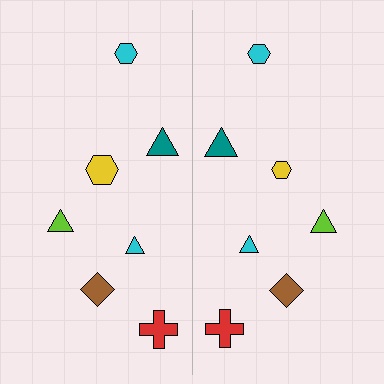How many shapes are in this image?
There are 14 shapes in this image.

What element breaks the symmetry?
The yellow hexagon on the right side has a different size than its mirror counterpart.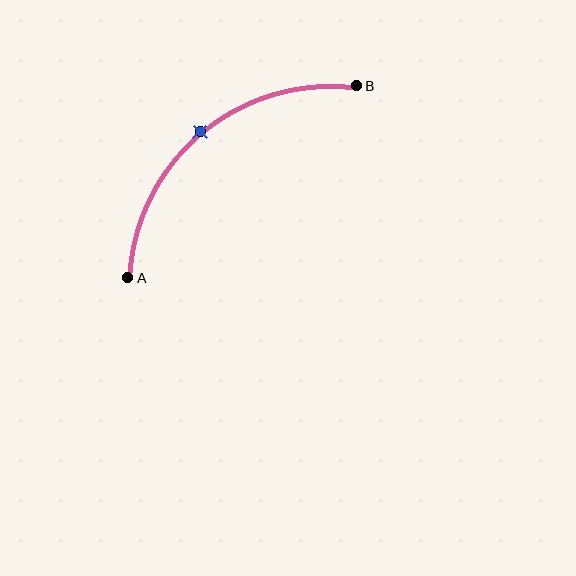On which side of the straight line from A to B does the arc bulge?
The arc bulges above and to the left of the straight line connecting A and B.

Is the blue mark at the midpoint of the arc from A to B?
Yes. The blue mark lies on the arc at equal arc-length from both A and B — it is the arc midpoint.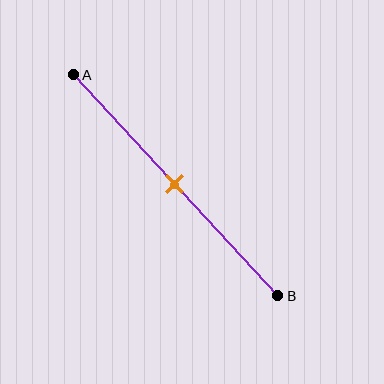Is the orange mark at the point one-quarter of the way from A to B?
No, the mark is at about 50% from A, not at the 25% one-quarter point.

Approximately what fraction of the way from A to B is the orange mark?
The orange mark is approximately 50% of the way from A to B.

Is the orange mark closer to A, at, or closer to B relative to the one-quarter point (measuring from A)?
The orange mark is closer to point B than the one-quarter point of segment AB.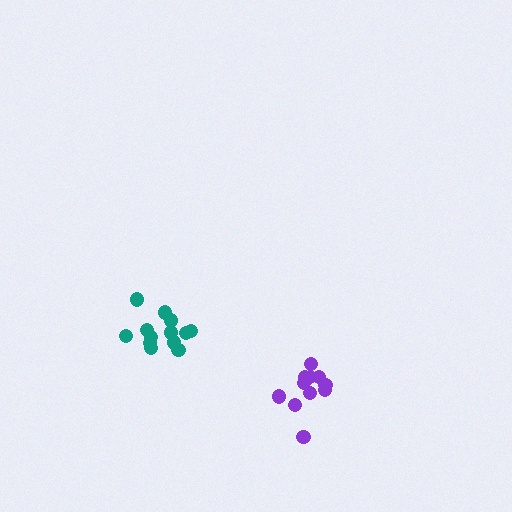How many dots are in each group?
Group 1: 11 dots, Group 2: 13 dots (24 total).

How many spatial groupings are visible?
There are 2 spatial groupings.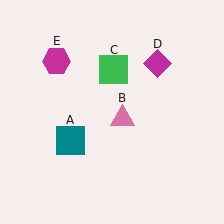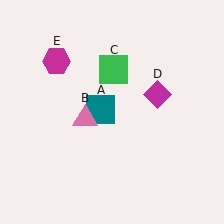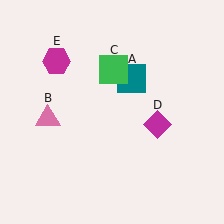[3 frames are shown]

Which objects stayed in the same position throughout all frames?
Green square (object C) and magenta hexagon (object E) remained stationary.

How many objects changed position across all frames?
3 objects changed position: teal square (object A), pink triangle (object B), magenta diamond (object D).